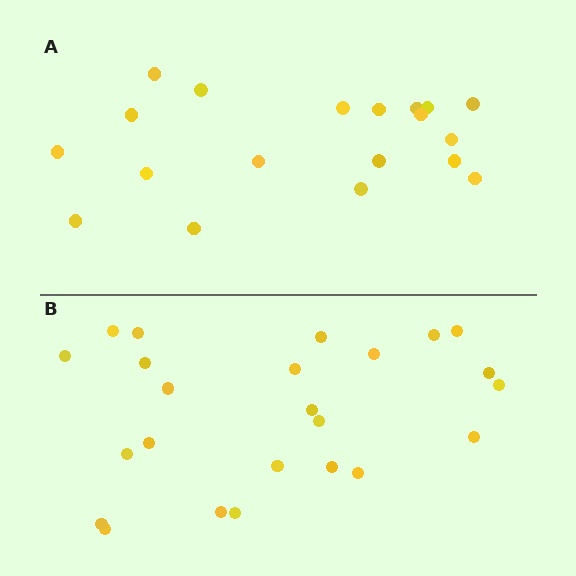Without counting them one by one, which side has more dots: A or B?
Region B (the bottom region) has more dots.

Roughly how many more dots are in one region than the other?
Region B has about 5 more dots than region A.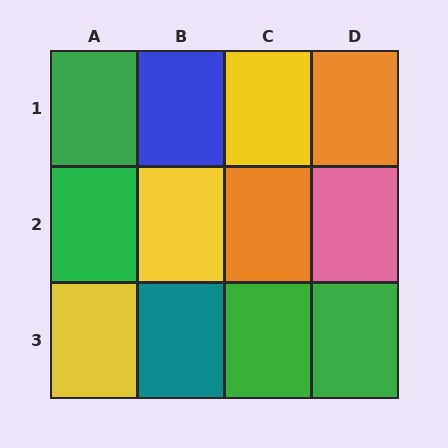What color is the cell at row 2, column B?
Yellow.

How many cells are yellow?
3 cells are yellow.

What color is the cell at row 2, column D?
Pink.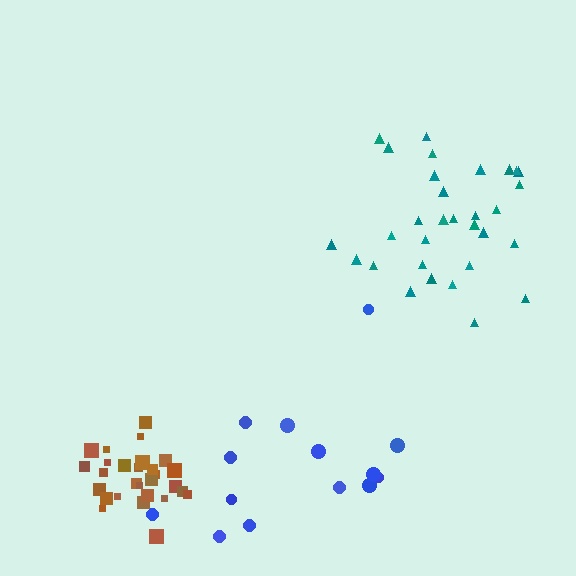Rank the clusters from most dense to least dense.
brown, teal, blue.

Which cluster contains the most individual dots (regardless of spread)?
Teal (31).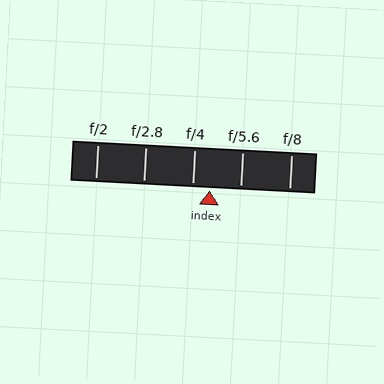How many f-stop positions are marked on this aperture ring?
There are 5 f-stop positions marked.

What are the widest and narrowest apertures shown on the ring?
The widest aperture shown is f/2 and the narrowest is f/8.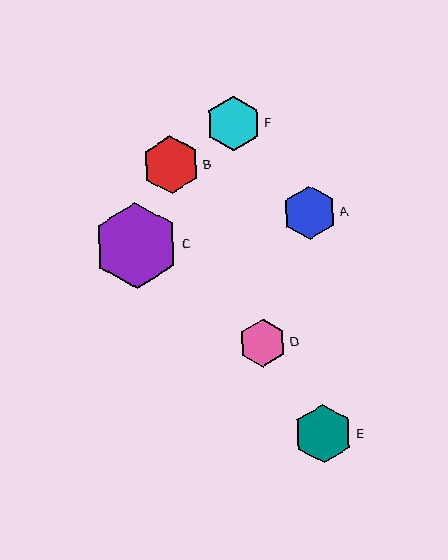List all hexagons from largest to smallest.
From largest to smallest: C, E, B, F, A, D.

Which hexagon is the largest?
Hexagon C is the largest with a size of approximately 86 pixels.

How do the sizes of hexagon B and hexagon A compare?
Hexagon B and hexagon A are approximately the same size.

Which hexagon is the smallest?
Hexagon D is the smallest with a size of approximately 48 pixels.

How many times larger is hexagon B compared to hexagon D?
Hexagon B is approximately 1.2 times the size of hexagon D.